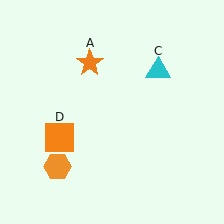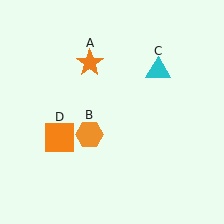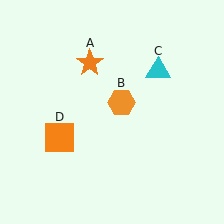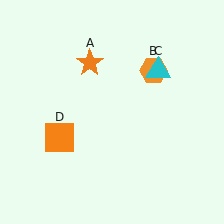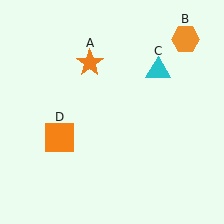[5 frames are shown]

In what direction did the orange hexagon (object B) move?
The orange hexagon (object B) moved up and to the right.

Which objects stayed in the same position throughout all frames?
Orange star (object A) and cyan triangle (object C) and orange square (object D) remained stationary.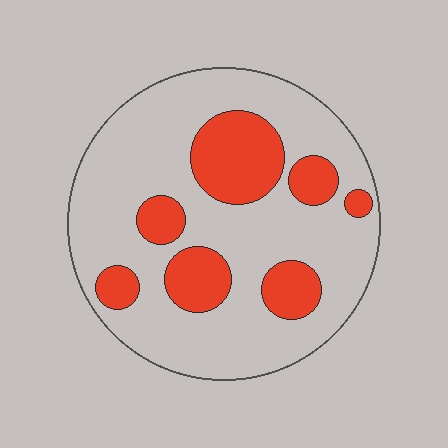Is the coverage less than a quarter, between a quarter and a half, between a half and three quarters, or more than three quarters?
Between a quarter and a half.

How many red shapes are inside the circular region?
7.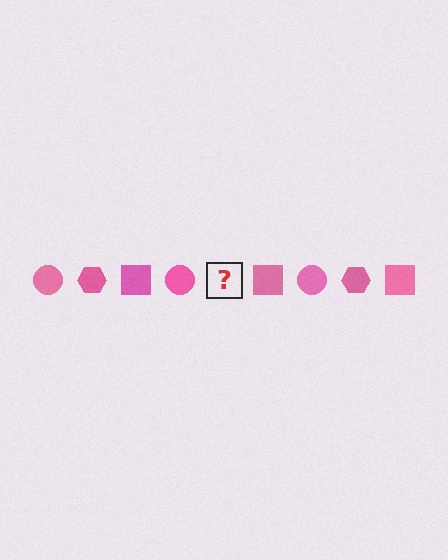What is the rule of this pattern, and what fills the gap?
The rule is that the pattern cycles through circle, hexagon, square shapes in pink. The gap should be filled with a pink hexagon.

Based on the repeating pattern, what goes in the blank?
The blank should be a pink hexagon.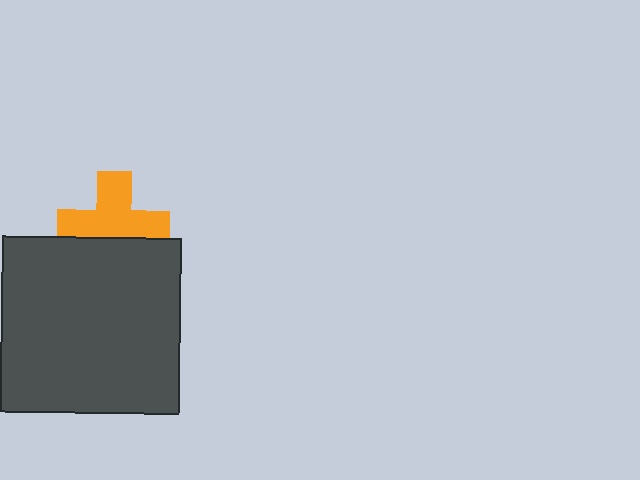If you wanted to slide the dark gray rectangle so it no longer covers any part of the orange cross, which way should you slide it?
Slide it down — that is the most direct way to separate the two shapes.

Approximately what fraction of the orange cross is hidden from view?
Roughly 35% of the orange cross is hidden behind the dark gray rectangle.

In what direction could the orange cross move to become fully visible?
The orange cross could move up. That would shift it out from behind the dark gray rectangle entirely.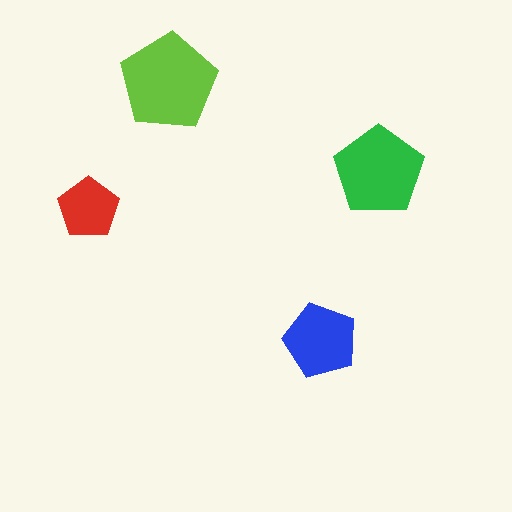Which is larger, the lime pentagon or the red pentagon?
The lime one.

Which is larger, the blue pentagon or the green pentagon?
The green one.